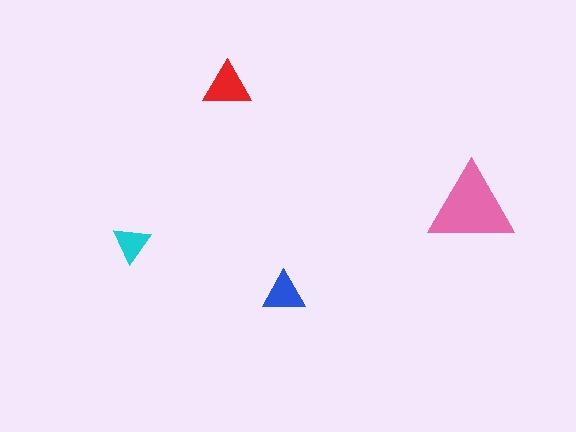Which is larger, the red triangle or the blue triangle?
The red one.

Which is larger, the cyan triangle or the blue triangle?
The blue one.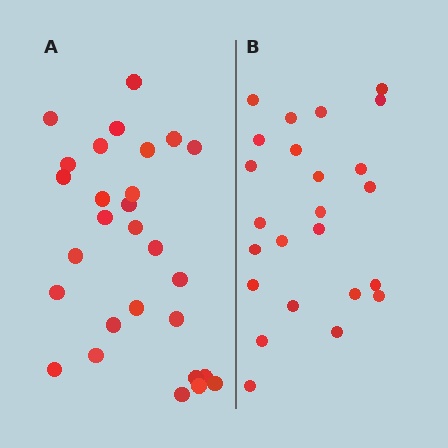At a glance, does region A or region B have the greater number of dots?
Region A (the left region) has more dots.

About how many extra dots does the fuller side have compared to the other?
Region A has about 4 more dots than region B.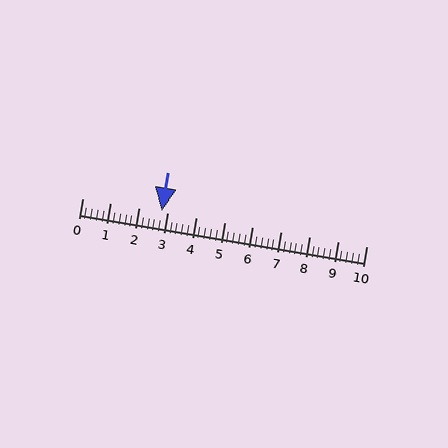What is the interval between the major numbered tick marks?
The major tick marks are spaced 1 units apart.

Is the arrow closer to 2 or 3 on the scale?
The arrow is closer to 3.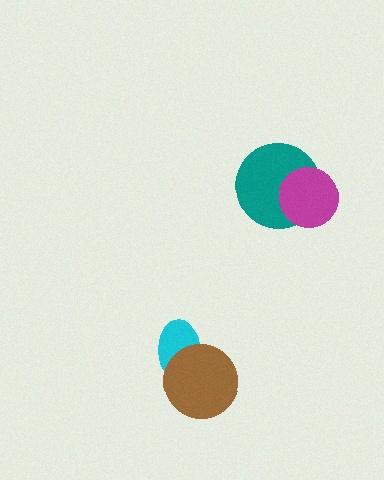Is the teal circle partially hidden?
Yes, it is partially covered by another shape.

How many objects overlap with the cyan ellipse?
1 object overlaps with the cyan ellipse.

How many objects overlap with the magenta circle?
1 object overlaps with the magenta circle.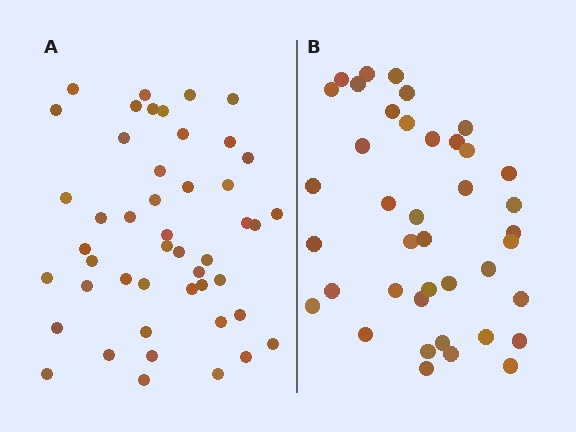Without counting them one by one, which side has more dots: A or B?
Region A (the left region) has more dots.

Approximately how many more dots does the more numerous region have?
Region A has roughly 8 or so more dots than region B.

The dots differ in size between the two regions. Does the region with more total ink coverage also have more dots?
No. Region B has more total ink coverage because its dots are larger, but region A actually contains more individual dots. Total area can be misleading — the number of items is what matters here.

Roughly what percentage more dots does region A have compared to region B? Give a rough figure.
About 20% more.